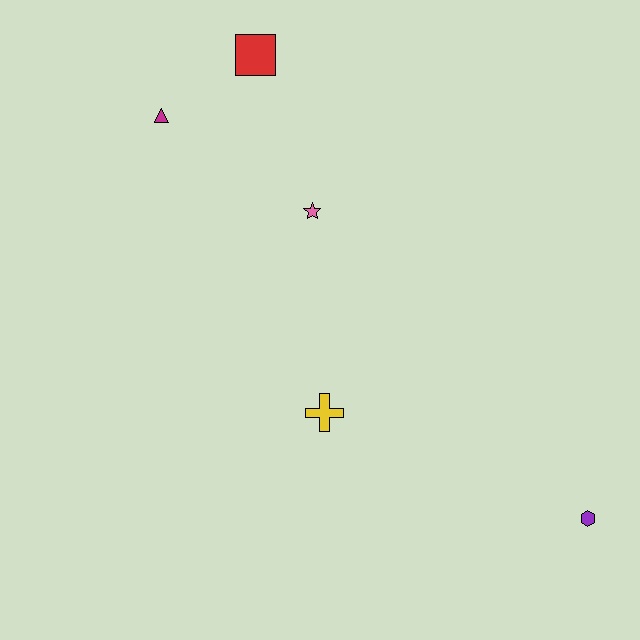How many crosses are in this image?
There is 1 cross.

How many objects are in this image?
There are 5 objects.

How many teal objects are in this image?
There are no teal objects.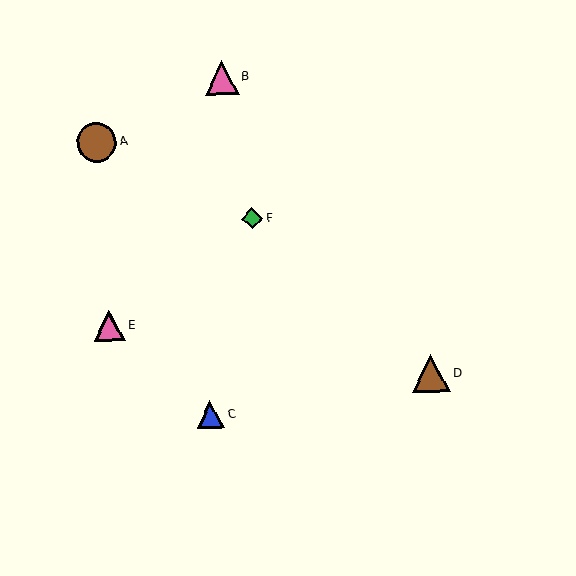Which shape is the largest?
The brown circle (labeled A) is the largest.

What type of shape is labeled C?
Shape C is a blue triangle.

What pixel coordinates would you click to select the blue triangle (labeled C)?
Click at (210, 414) to select the blue triangle C.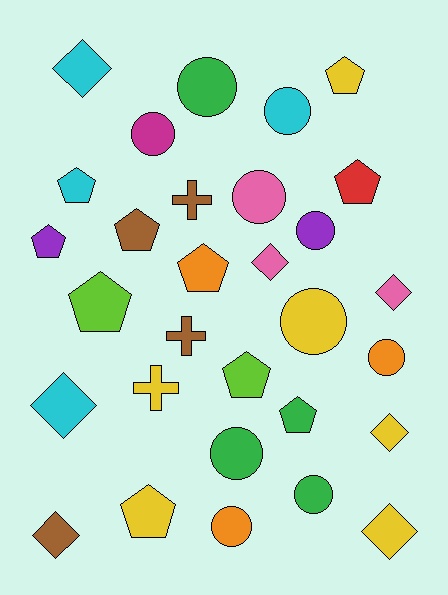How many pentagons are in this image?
There are 10 pentagons.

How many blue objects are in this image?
There are no blue objects.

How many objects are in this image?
There are 30 objects.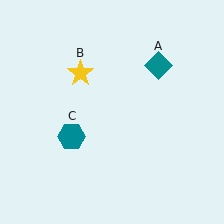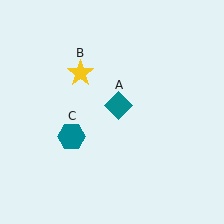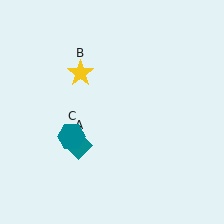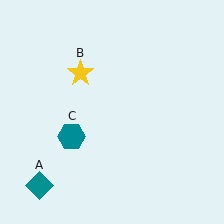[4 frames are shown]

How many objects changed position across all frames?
1 object changed position: teal diamond (object A).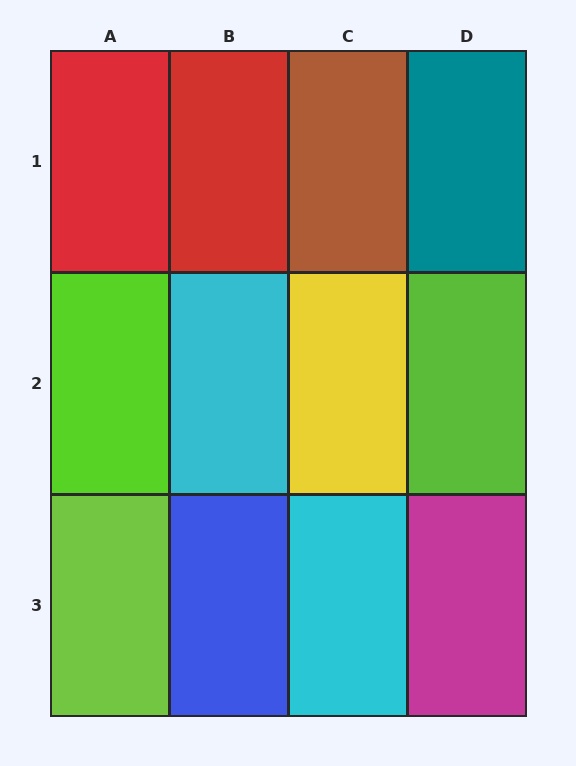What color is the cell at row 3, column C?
Cyan.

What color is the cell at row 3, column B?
Blue.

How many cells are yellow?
1 cell is yellow.